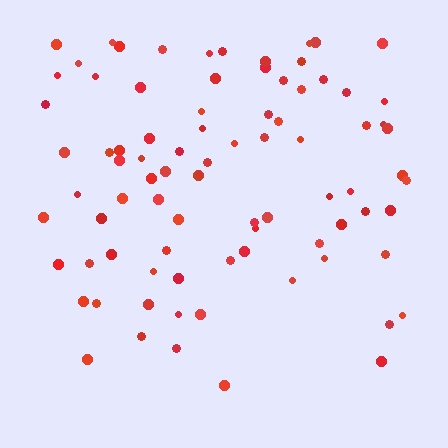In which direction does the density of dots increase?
From bottom to top, with the top side densest.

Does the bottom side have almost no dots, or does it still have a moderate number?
Still a moderate number, just noticeably fewer than the top.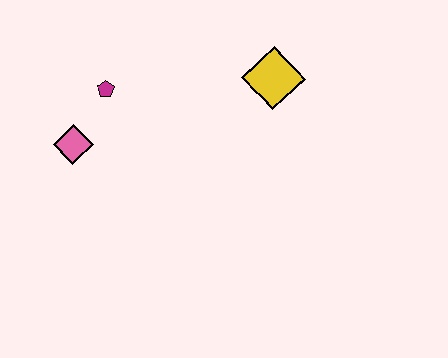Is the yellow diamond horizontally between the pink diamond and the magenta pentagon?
No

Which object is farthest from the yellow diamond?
The pink diamond is farthest from the yellow diamond.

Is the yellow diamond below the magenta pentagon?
No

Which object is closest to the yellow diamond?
The magenta pentagon is closest to the yellow diamond.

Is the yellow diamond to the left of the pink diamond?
No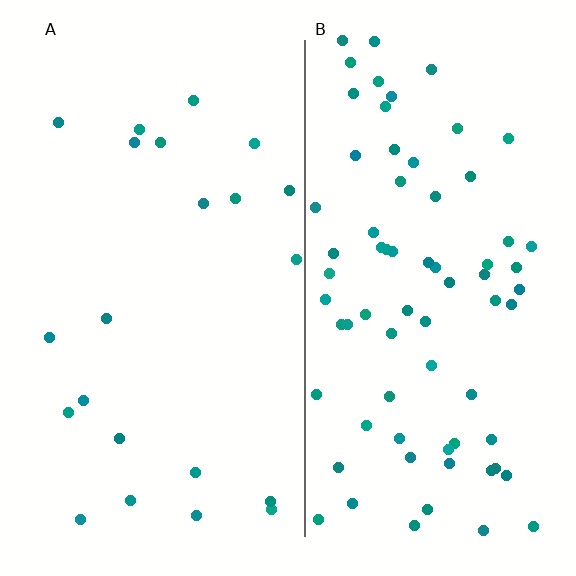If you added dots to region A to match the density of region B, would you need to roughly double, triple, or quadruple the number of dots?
Approximately triple.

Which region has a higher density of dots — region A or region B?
B (the right).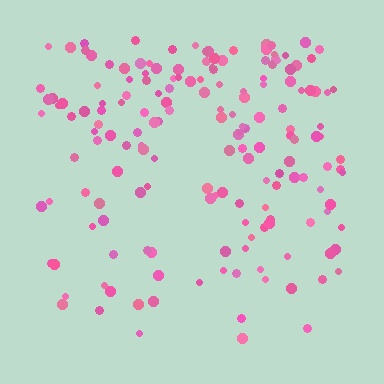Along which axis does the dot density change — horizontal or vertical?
Vertical.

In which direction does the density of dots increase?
From bottom to top, with the top side densest.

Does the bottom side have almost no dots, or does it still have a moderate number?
Still a moderate number, just noticeably fewer than the top.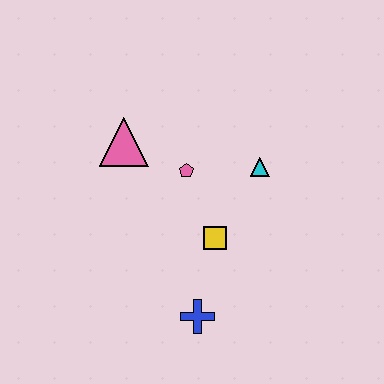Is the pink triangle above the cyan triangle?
Yes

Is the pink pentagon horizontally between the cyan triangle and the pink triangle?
Yes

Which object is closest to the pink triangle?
The pink pentagon is closest to the pink triangle.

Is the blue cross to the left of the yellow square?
Yes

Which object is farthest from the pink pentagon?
The blue cross is farthest from the pink pentagon.